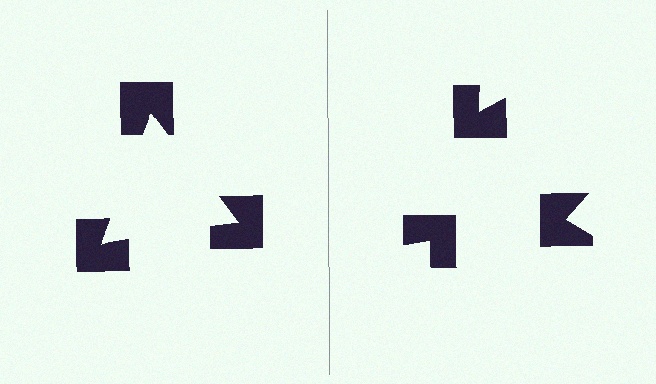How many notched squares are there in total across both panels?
6 — 3 on each side.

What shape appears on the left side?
An illusory triangle.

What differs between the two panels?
The notched squares are positioned identically on both sides; only the wedge orientations differ. On the left they align to a triangle; on the right they are misaligned.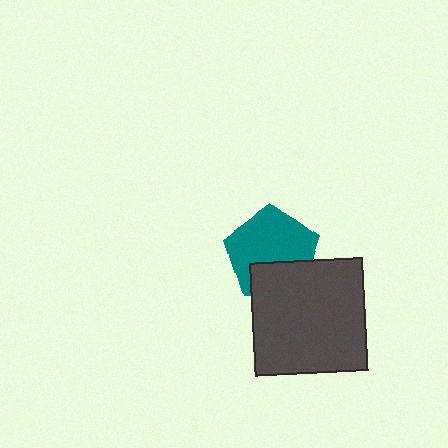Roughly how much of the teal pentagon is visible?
Most of it is visible (roughly 68%).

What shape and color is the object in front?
The object in front is a dark gray square.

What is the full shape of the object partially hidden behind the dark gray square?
The partially hidden object is a teal pentagon.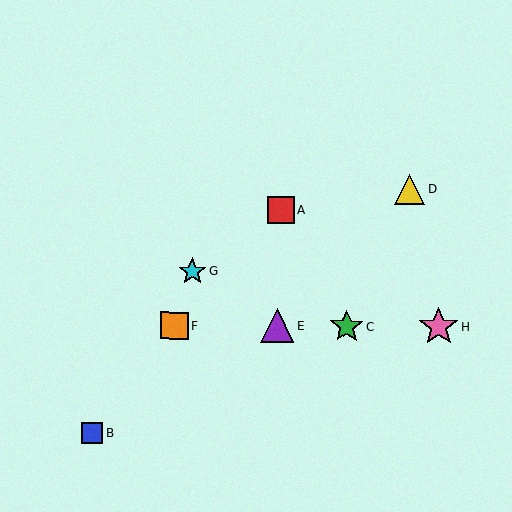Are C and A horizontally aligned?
No, C is at y≈326 and A is at y≈210.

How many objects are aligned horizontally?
4 objects (C, E, F, H) are aligned horizontally.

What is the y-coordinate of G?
Object G is at y≈271.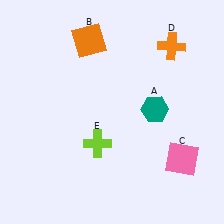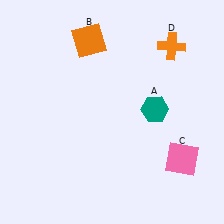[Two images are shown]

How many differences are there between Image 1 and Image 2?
There is 1 difference between the two images.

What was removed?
The lime cross (E) was removed in Image 2.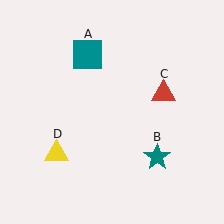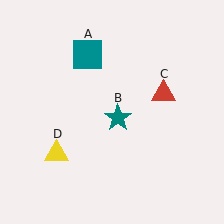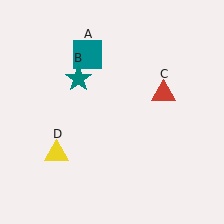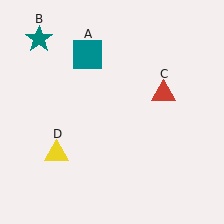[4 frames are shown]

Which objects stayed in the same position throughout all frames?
Teal square (object A) and red triangle (object C) and yellow triangle (object D) remained stationary.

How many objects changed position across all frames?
1 object changed position: teal star (object B).